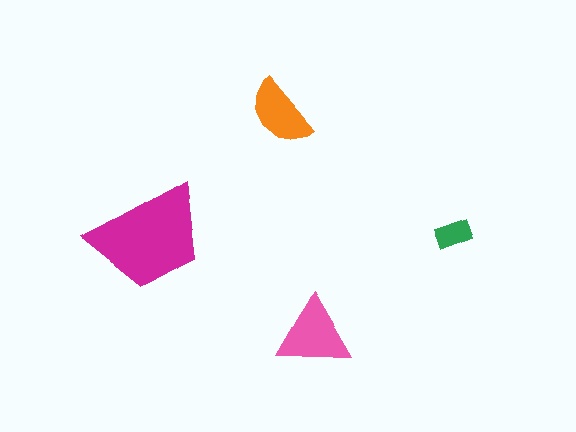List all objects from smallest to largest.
The green rectangle, the orange semicircle, the pink triangle, the magenta trapezoid.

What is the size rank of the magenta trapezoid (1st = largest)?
1st.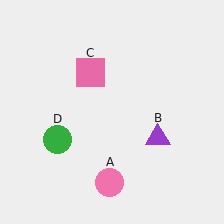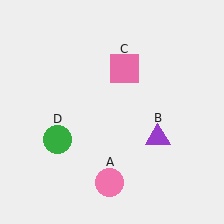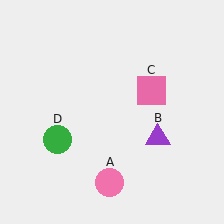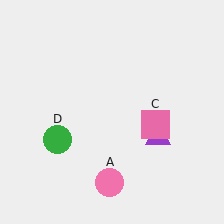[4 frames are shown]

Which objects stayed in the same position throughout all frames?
Pink circle (object A) and purple triangle (object B) and green circle (object D) remained stationary.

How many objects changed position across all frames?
1 object changed position: pink square (object C).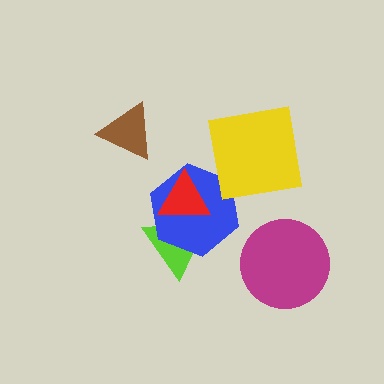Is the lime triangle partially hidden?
Yes, it is partially covered by another shape.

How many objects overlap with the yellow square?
0 objects overlap with the yellow square.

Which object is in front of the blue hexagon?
The red triangle is in front of the blue hexagon.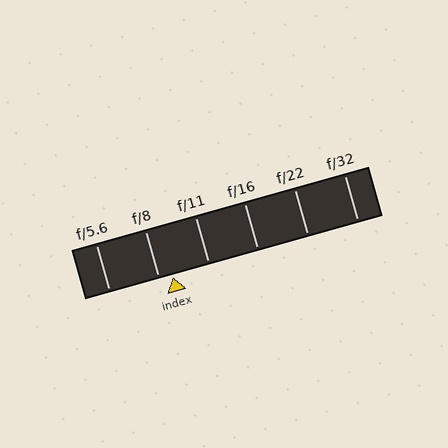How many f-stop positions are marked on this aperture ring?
There are 6 f-stop positions marked.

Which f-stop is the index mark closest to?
The index mark is closest to f/8.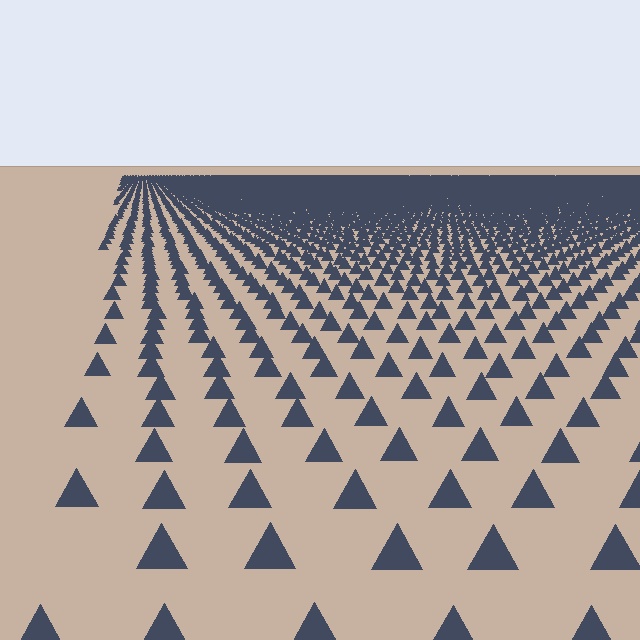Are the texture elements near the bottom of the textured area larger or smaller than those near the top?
Larger. Near the bottom, elements are closer to the viewer and appear at a bigger on-screen size.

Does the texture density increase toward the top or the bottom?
Density increases toward the top.